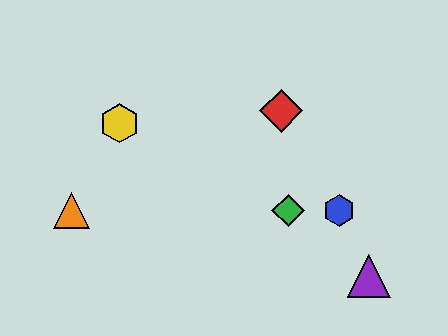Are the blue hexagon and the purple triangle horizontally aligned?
No, the blue hexagon is at y≈211 and the purple triangle is at y≈276.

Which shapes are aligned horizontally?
The blue hexagon, the green diamond, the orange triangle are aligned horizontally.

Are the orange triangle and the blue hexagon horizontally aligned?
Yes, both are at y≈211.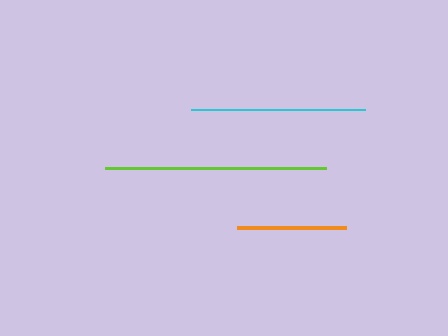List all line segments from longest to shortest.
From longest to shortest: lime, cyan, orange.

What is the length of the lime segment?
The lime segment is approximately 221 pixels long.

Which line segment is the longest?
The lime line is the longest at approximately 221 pixels.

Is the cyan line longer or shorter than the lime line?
The lime line is longer than the cyan line.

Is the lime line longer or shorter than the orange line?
The lime line is longer than the orange line.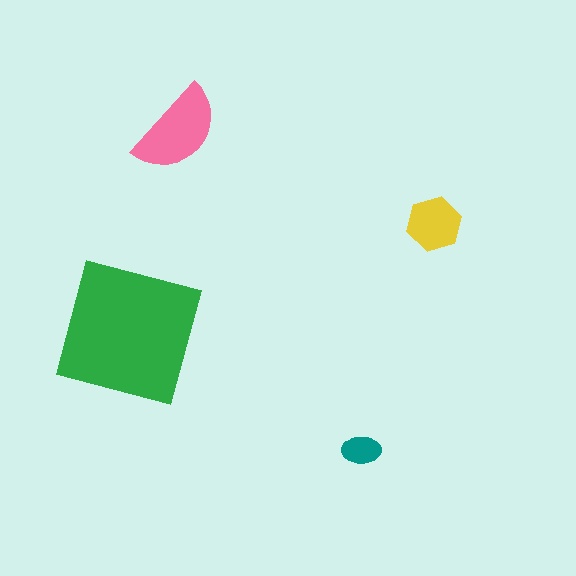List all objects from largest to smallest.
The green square, the pink semicircle, the yellow hexagon, the teal ellipse.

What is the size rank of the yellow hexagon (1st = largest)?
3rd.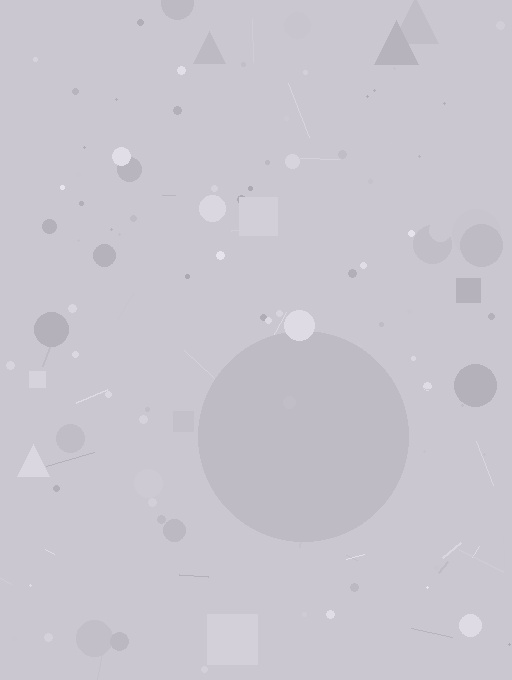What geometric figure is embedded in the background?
A circle is embedded in the background.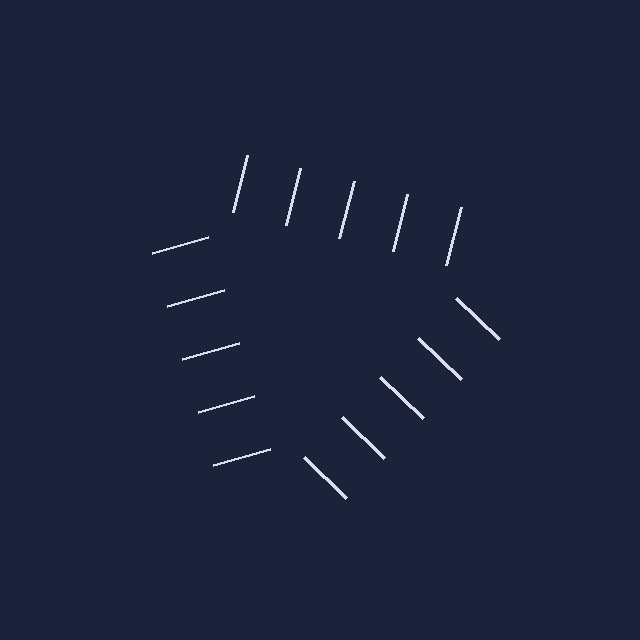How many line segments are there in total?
15 — 5 along each of the 3 edges.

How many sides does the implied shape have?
3 sides — the line-ends trace a triangle.